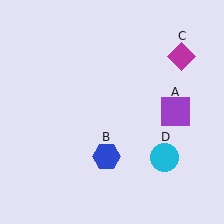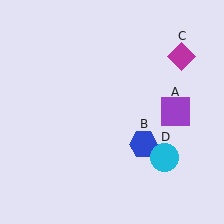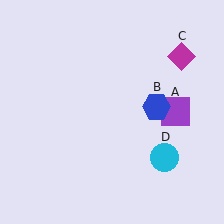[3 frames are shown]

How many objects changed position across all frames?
1 object changed position: blue hexagon (object B).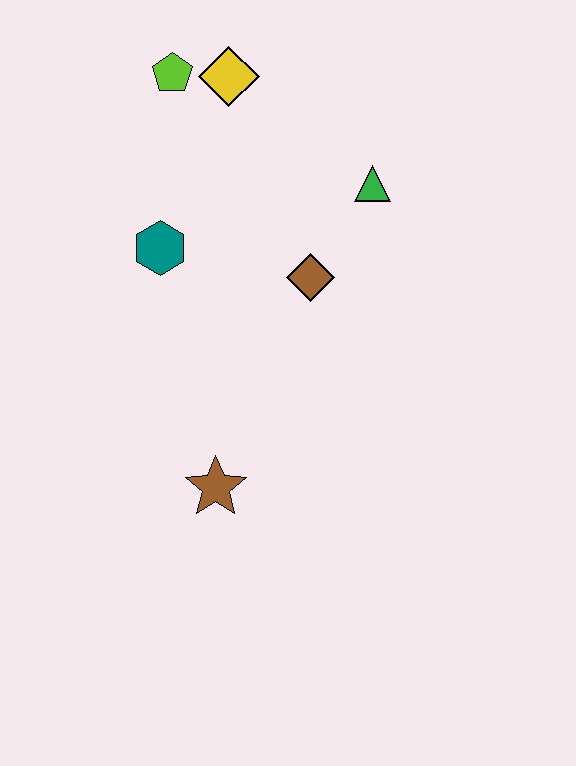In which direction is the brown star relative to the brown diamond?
The brown star is below the brown diamond.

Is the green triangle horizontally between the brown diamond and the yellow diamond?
No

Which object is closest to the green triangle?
The brown diamond is closest to the green triangle.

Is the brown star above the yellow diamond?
No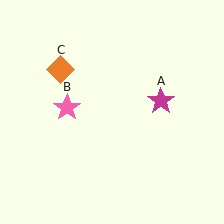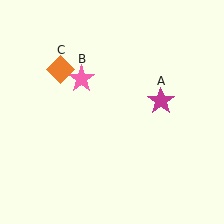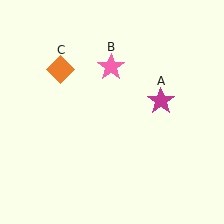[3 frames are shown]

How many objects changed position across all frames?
1 object changed position: pink star (object B).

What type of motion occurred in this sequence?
The pink star (object B) rotated clockwise around the center of the scene.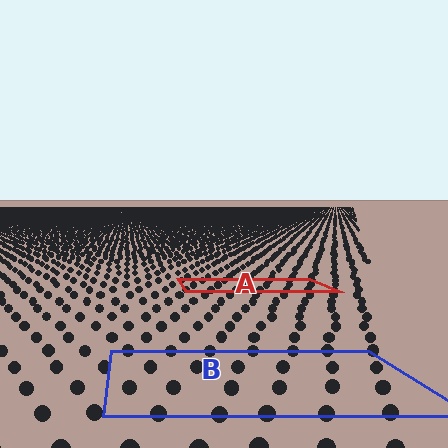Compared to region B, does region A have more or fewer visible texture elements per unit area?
Region A has more texture elements per unit area — they are packed more densely because it is farther away.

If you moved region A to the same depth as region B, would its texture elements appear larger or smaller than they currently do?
They would appear larger. At a closer depth, the same texture elements are projected at a bigger on-screen size.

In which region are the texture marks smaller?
The texture marks are smaller in region A, because it is farther away.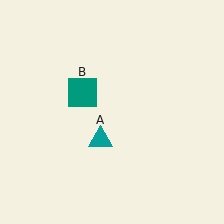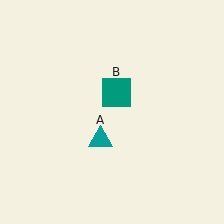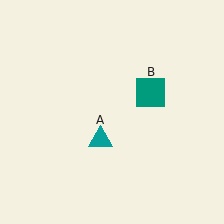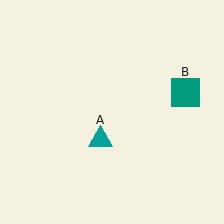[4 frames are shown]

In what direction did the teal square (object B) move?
The teal square (object B) moved right.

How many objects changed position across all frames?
1 object changed position: teal square (object B).